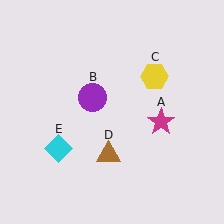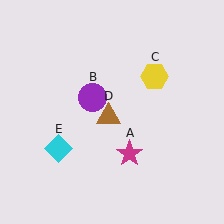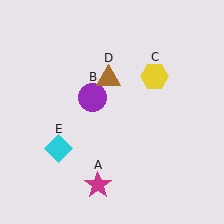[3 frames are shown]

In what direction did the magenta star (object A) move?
The magenta star (object A) moved down and to the left.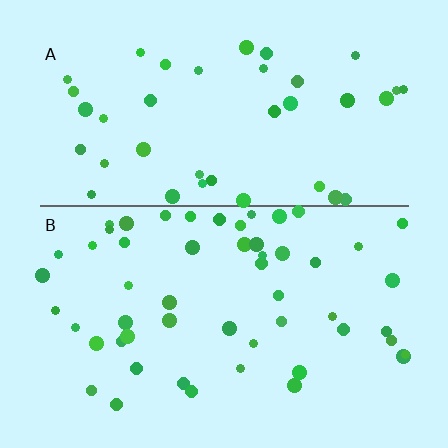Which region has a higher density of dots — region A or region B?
B (the bottom).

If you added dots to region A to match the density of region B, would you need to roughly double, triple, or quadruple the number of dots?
Approximately double.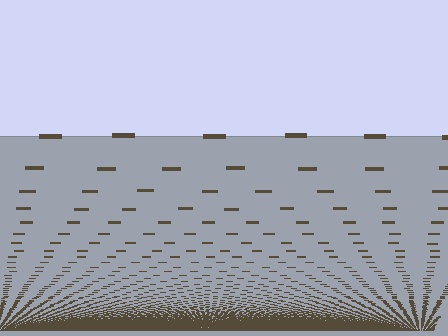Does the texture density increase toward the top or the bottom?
Density increases toward the bottom.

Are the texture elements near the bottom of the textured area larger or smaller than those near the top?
Smaller. The gradient is inverted — elements near the bottom are smaller and denser.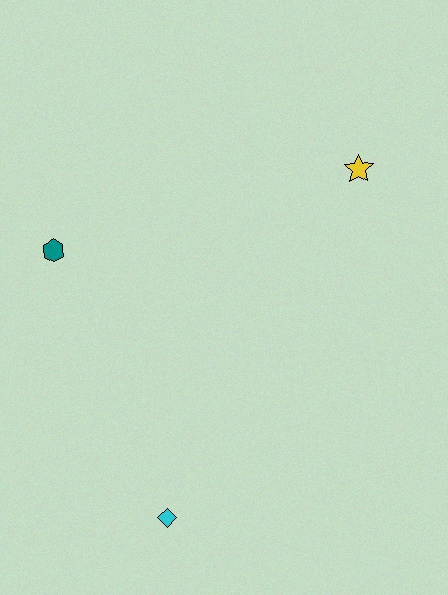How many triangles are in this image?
There are no triangles.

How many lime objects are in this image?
There are no lime objects.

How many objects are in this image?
There are 3 objects.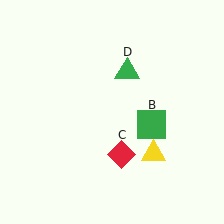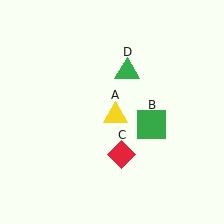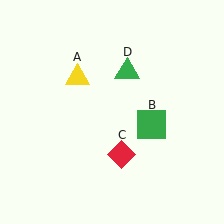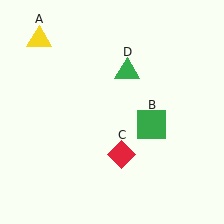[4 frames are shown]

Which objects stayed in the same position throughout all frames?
Green square (object B) and red diamond (object C) and green triangle (object D) remained stationary.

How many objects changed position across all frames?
1 object changed position: yellow triangle (object A).